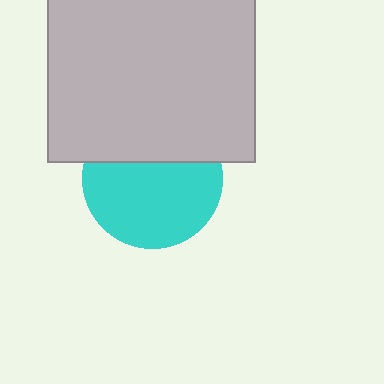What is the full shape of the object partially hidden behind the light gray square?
The partially hidden object is a cyan circle.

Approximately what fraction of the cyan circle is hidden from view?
Roughly 37% of the cyan circle is hidden behind the light gray square.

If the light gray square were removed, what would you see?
You would see the complete cyan circle.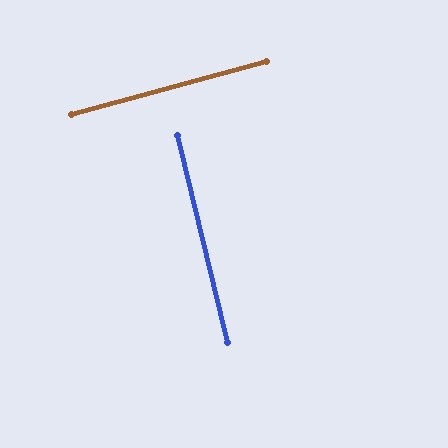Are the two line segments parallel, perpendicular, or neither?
Perpendicular — they meet at approximately 88°.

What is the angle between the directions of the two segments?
Approximately 88 degrees.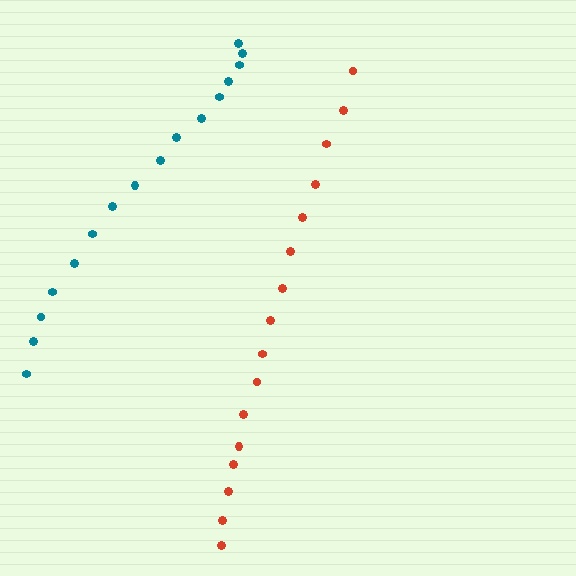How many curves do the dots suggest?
There are 2 distinct paths.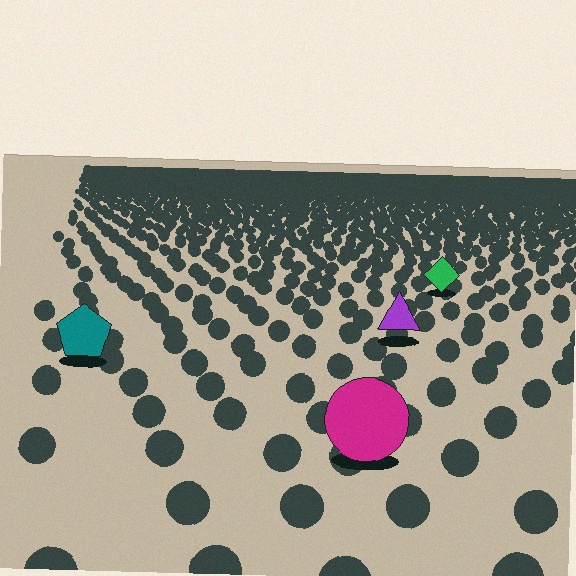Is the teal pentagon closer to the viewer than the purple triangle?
Yes. The teal pentagon is closer — you can tell from the texture gradient: the ground texture is coarser near it.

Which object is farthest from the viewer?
The green diamond is farthest from the viewer. It appears smaller and the ground texture around it is denser.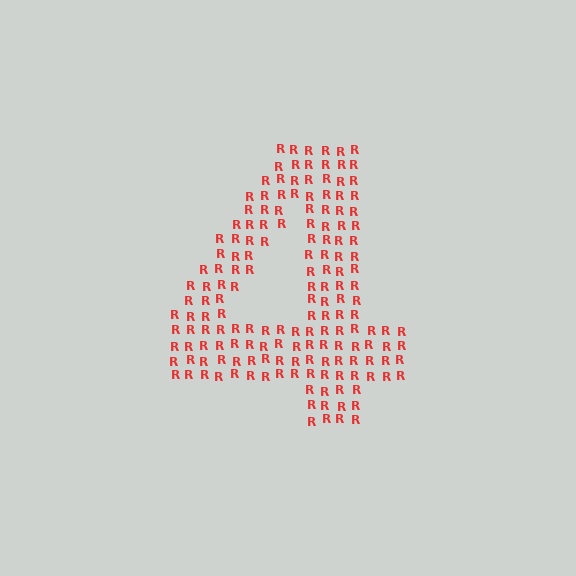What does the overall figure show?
The overall figure shows the digit 4.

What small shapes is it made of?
It is made of small letter R's.